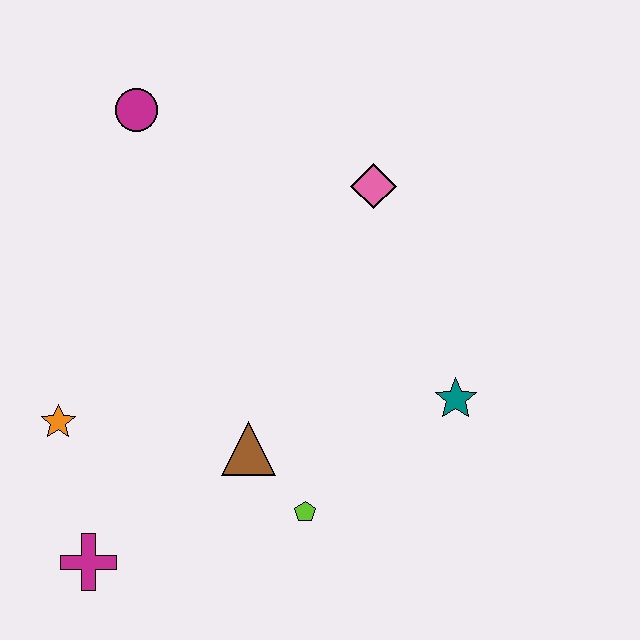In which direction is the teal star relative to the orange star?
The teal star is to the right of the orange star.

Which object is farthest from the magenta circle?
The magenta cross is farthest from the magenta circle.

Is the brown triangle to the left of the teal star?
Yes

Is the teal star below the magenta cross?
No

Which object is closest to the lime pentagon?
The brown triangle is closest to the lime pentagon.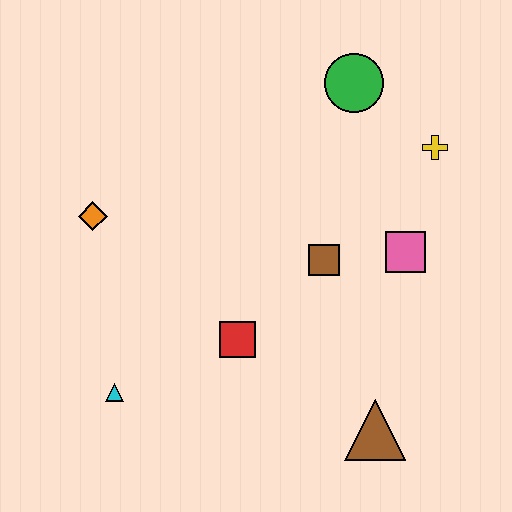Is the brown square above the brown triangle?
Yes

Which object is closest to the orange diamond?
The cyan triangle is closest to the orange diamond.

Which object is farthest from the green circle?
The cyan triangle is farthest from the green circle.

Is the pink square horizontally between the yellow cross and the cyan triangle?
Yes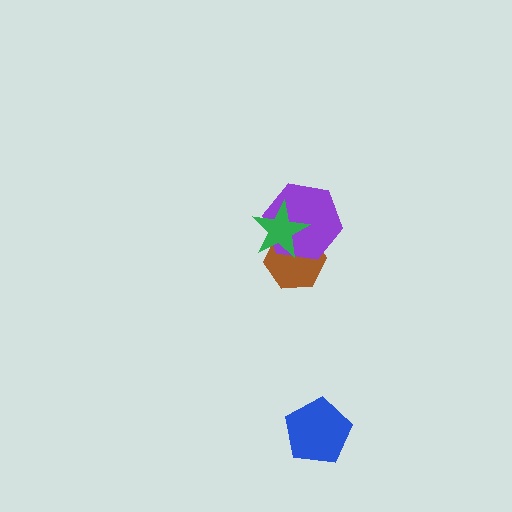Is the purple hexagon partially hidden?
Yes, it is partially covered by another shape.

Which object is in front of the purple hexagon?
The green star is in front of the purple hexagon.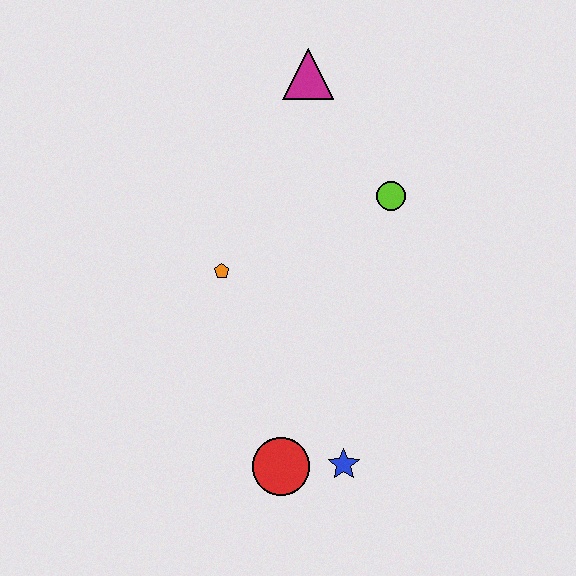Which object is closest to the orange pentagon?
The lime circle is closest to the orange pentagon.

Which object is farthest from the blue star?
The magenta triangle is farthest from the blue star.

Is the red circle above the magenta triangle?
No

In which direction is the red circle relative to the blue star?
The red circle is to the left of the blue star.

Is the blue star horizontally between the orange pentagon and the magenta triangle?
No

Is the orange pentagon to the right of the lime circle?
No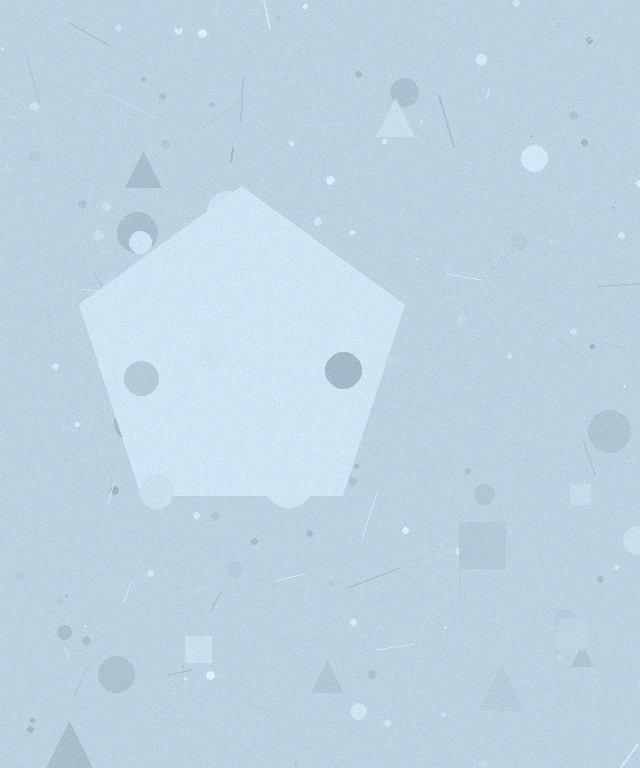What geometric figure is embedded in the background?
A pentagon is embedded in the background.